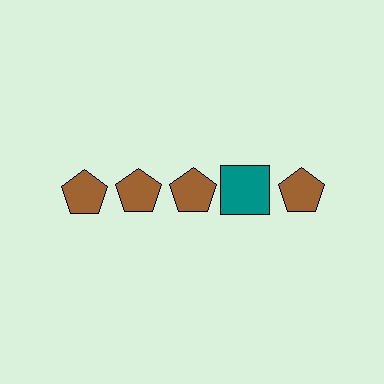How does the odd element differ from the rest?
It differs in both color (teal instead of brown) and shape (square instead of pentagon).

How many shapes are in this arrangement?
There are 5 shapes arranged in a grid pattern.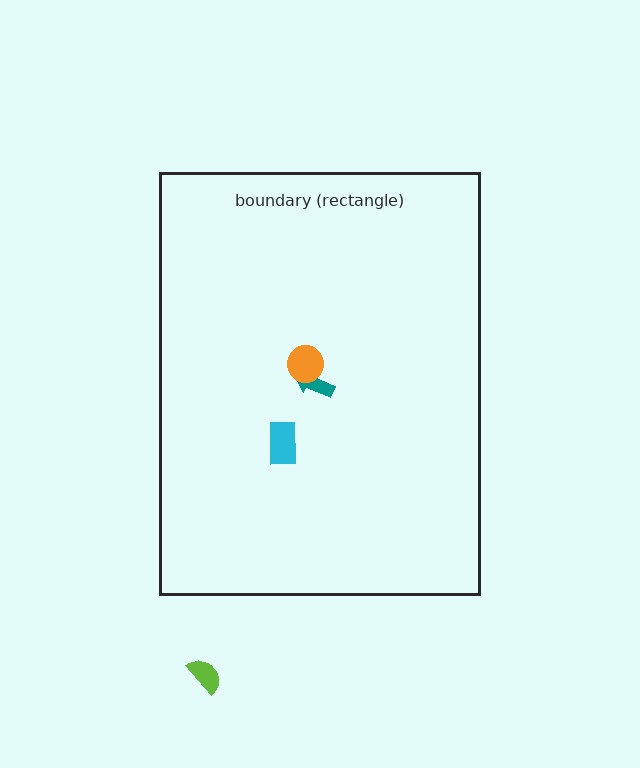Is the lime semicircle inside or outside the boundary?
Outside.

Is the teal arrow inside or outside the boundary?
Inside.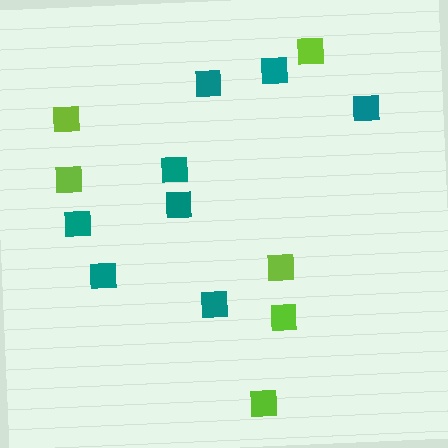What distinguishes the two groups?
There are 2 groups: one group of teal squares (8) and one group of lime squares (6).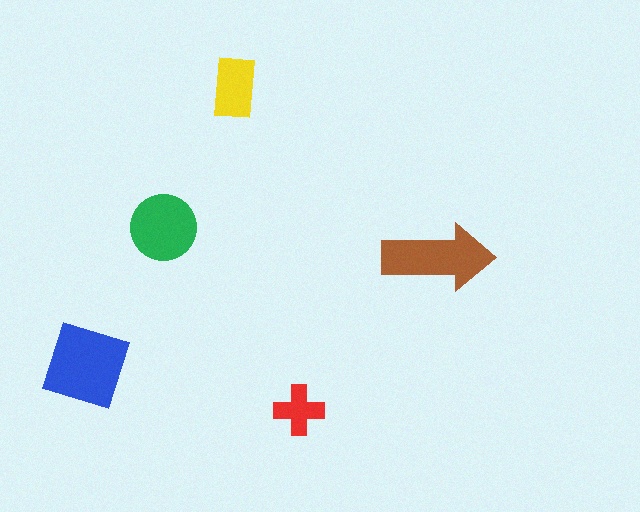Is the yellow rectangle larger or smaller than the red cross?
Larger.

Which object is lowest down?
The red cross is bottommost.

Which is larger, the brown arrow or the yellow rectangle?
The brown arrow.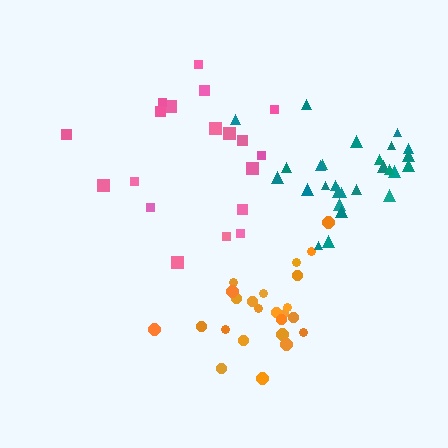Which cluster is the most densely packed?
Orange.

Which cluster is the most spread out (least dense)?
Pink.